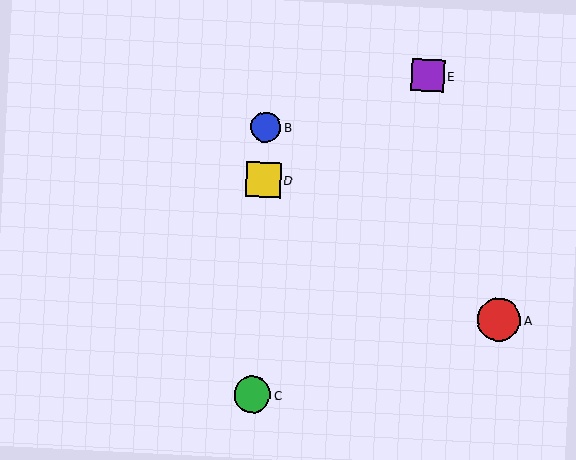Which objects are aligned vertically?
Objects B, C, D are aligned vertically.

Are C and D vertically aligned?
Yes, both are at x≈252.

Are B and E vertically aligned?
No, B is at x≈266 and E is at x≈428.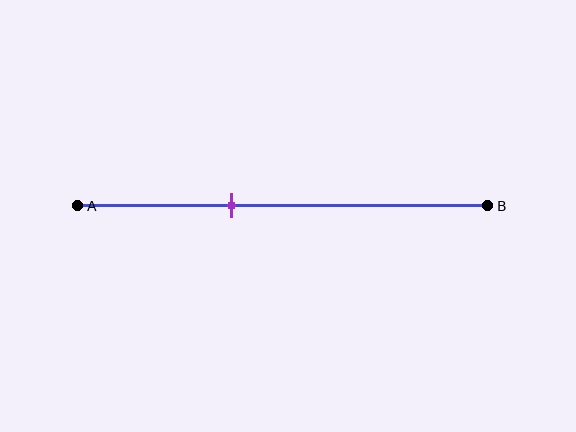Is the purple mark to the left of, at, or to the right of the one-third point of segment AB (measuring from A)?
The purple mark is to the right of the one-third point of segment AB.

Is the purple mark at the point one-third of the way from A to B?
No, the mark is at about 35% from A, not at the 33% one-third point.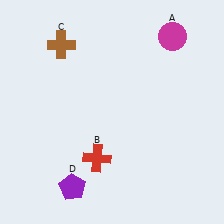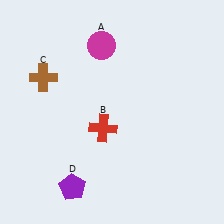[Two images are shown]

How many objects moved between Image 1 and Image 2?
3 objects moved between the two images.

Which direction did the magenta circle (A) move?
The magenta circle (A) moved left.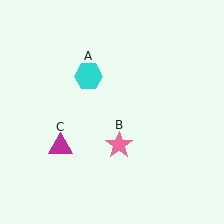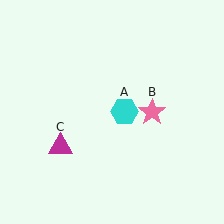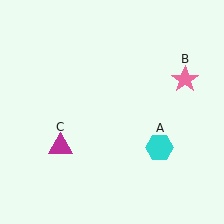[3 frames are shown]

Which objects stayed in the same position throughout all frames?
Magenta triangle (object C) remained stationary.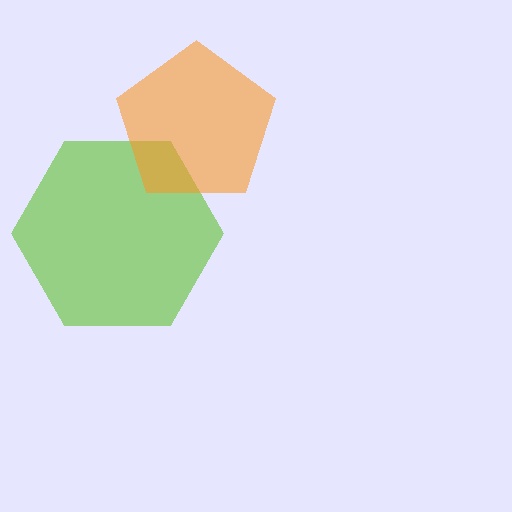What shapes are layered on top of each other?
The layered shapes are: a lime hexagon, an orange pentagon.